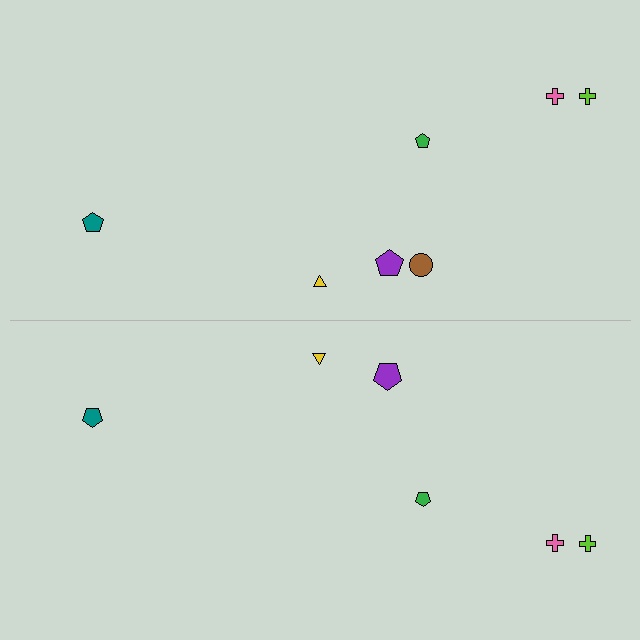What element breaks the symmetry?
A brown circle is missing from the bottom side.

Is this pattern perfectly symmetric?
No, the pattern is not perfectly symmetric. A brown circle is missing from the bottom side.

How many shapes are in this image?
There are 13 shapes in this image.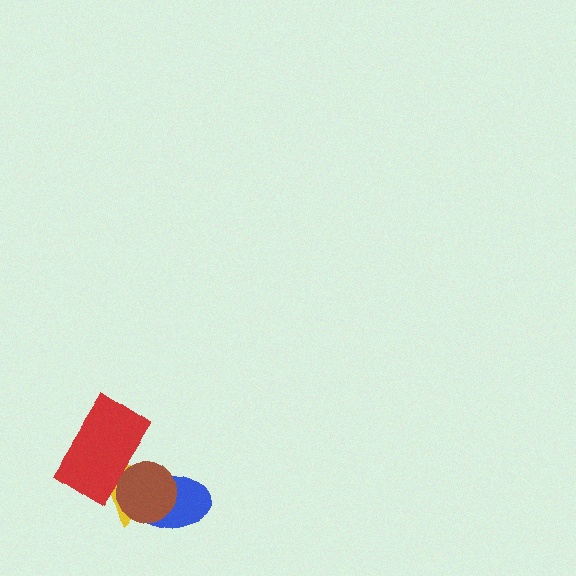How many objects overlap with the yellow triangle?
3 objects overlap with the yellow triangle.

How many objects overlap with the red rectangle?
2 objects overlap with the red rectangle.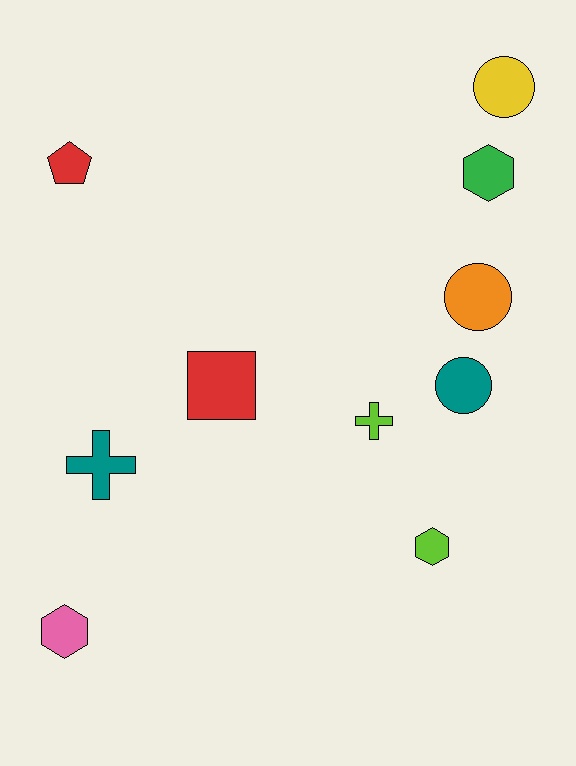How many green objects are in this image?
There is 1 green object.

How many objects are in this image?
There are 10 objects.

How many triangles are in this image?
There are no triangles.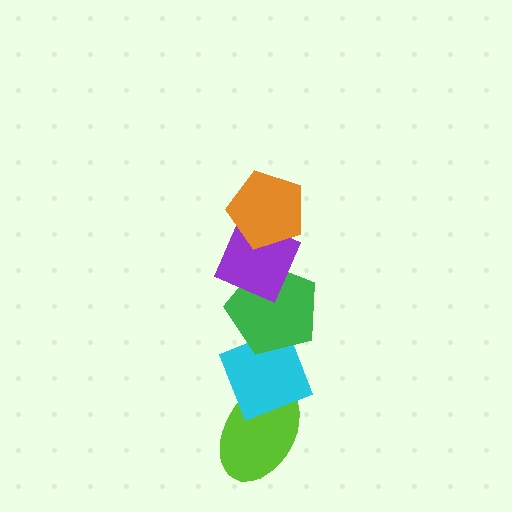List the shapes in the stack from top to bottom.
From top to bottom: the orange pentagon, the purple diamond, the green pentagon, the cyan diamond, the lime ellipse.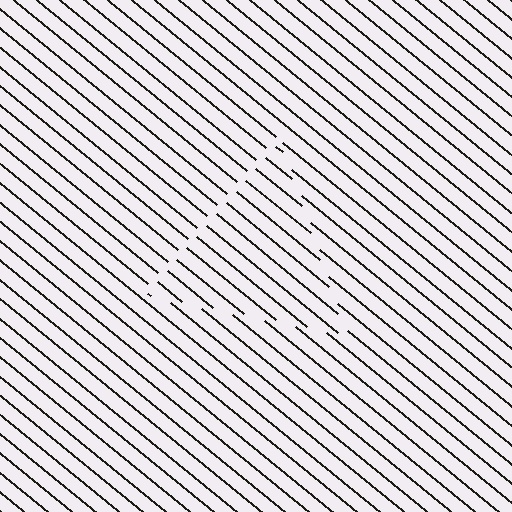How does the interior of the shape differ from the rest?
The interior of the shape contains the same grating, shifted by half a period — the contour is defined by the phase discontinuity where line-ends from the inner and outer gratings abut.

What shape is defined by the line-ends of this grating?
An illusory triangle. The interior of the shape contains the same grating, shifted by half a period — the contour is defined by the phase discontinuity where line-ends from the inner and outer gratings abut.